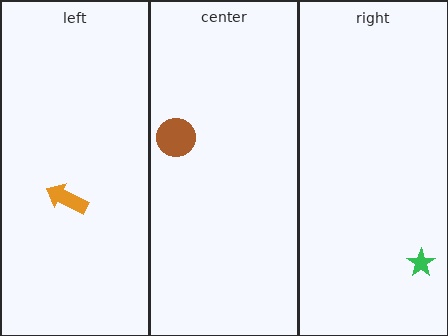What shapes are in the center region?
The brown circle.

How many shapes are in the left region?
1.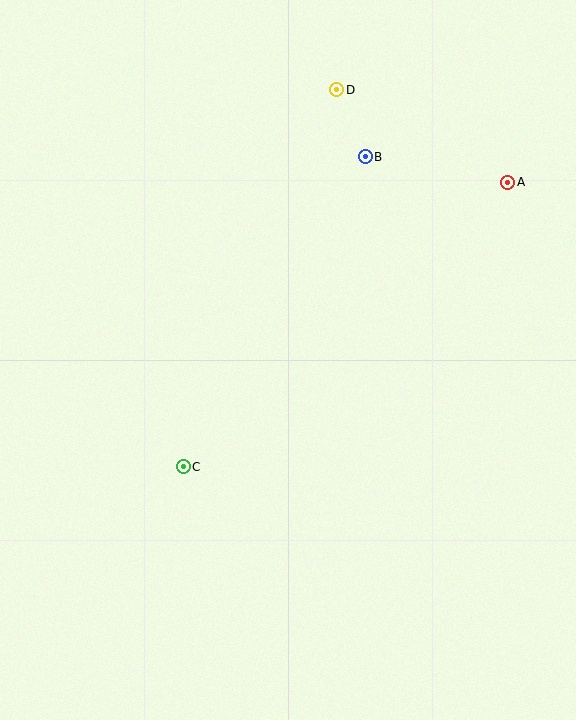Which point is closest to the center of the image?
Point C at (183, 467) is closest to the center.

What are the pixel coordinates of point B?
Point B is at (365, 157).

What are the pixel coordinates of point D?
Point D is at (337, 90).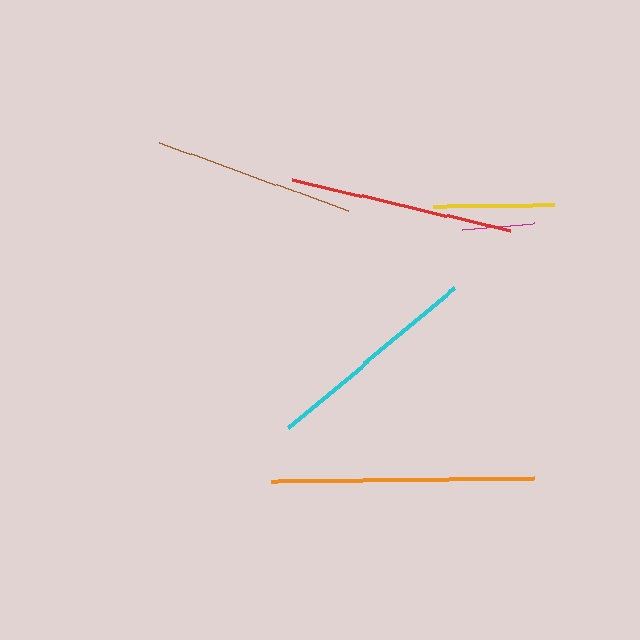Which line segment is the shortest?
The magenta line is the shortest at approximately 72 pixels.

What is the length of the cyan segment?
The cyan segment is approximately 216 pixels long.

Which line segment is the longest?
The orange line is the longest at approximately 264 pixels.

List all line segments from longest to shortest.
From longest to shortest: orange, red, cyan, brown, yellow, magenta.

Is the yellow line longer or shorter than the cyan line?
The cyan line is longer than the yellow line.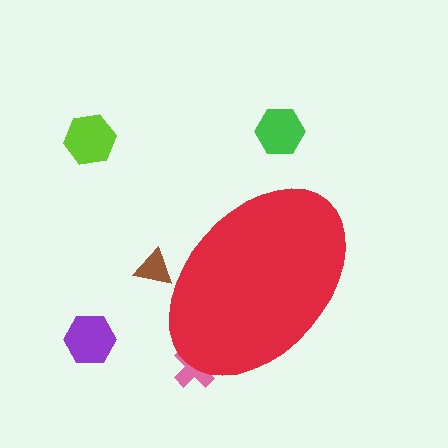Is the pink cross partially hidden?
Yes, the pink cross is partially hidden behind the red ellipse.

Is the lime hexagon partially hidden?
No, the lime hexagon is fully visible.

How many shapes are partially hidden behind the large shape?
2 shapes are partially hidden.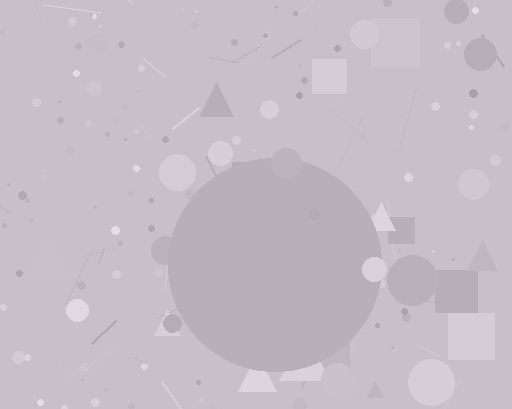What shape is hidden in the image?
A circle is hidden in the image.